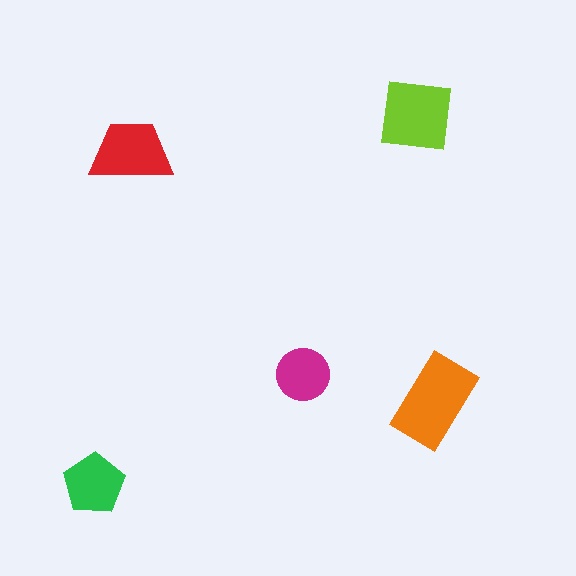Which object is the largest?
The orange rectangle.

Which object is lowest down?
The green pentagon is bottommost.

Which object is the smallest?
The magenta circle.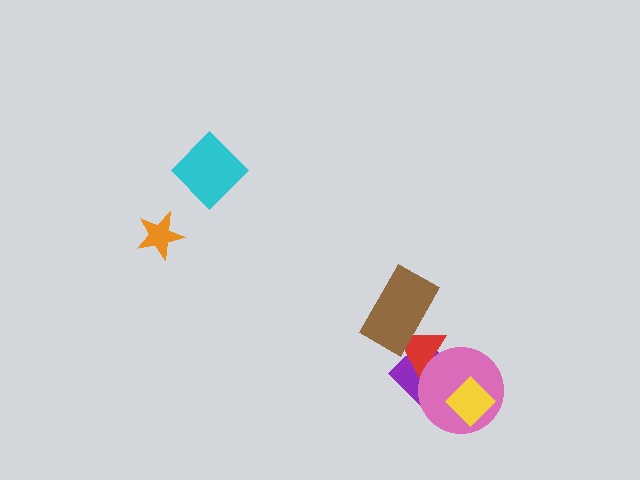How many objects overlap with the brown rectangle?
1 object overlaps with the brown rectangle.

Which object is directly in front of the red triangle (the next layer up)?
The pink circle is directly in front of the red triangle.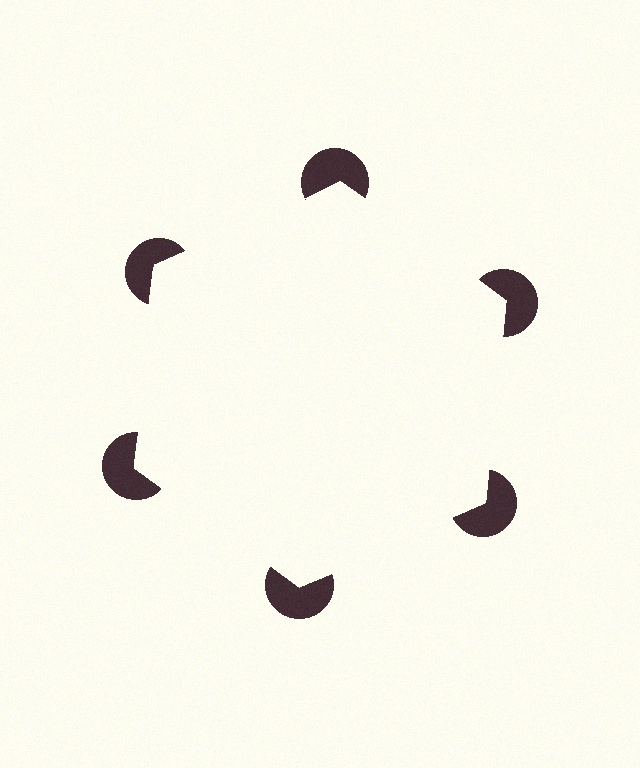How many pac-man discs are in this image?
There are 6 — one at each vertex of the illusory hexagon.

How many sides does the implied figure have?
6 sides.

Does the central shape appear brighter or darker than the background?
It typically appears slightly brighter than the background, even though no actual brightness change is drawn.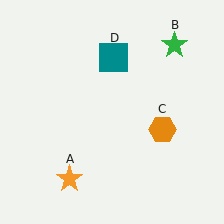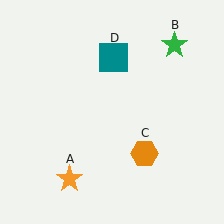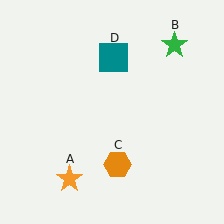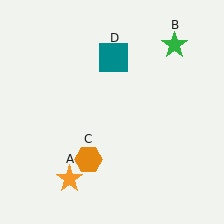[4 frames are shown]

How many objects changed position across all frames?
1 object changed position: orange hexagon (object C).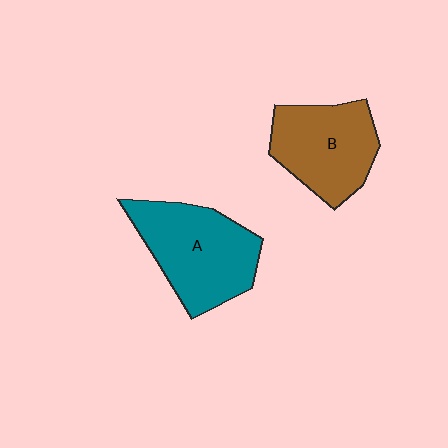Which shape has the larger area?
Shape A (teal).